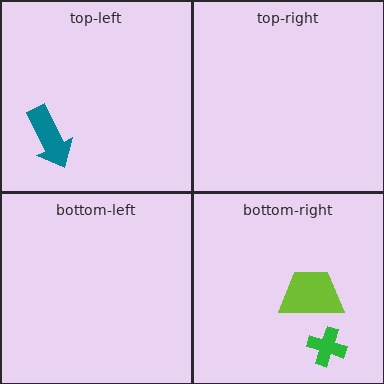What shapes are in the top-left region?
The teal arrow.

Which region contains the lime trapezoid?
The bottom-right region.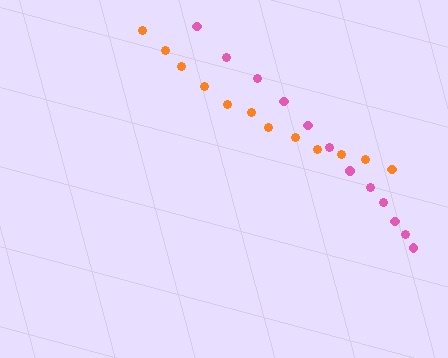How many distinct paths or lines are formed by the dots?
There are 2 distinct paths.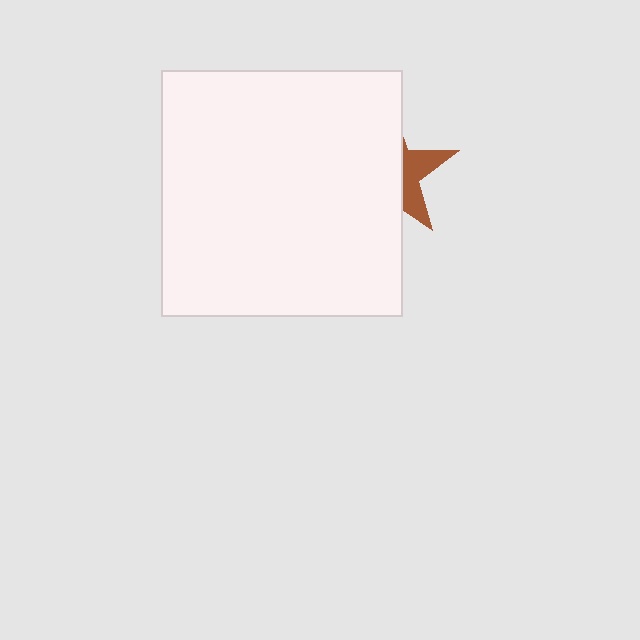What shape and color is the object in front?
The object in front is a white rectangle.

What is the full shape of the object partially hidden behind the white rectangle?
The partially hidden object is a brown star.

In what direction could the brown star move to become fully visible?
The brown star could move right. That would shift it out from behind the white rectangle entirely.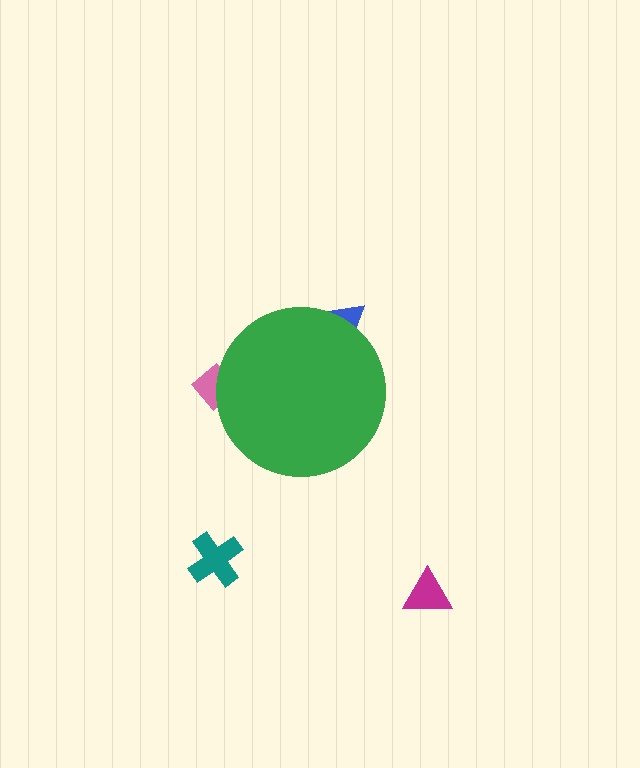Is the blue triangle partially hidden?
Yes, the blue triangle is partially hidden behind the green circle.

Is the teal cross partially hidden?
No, the teal cross is fully visible.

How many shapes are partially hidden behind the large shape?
2 shapes are partially hidden.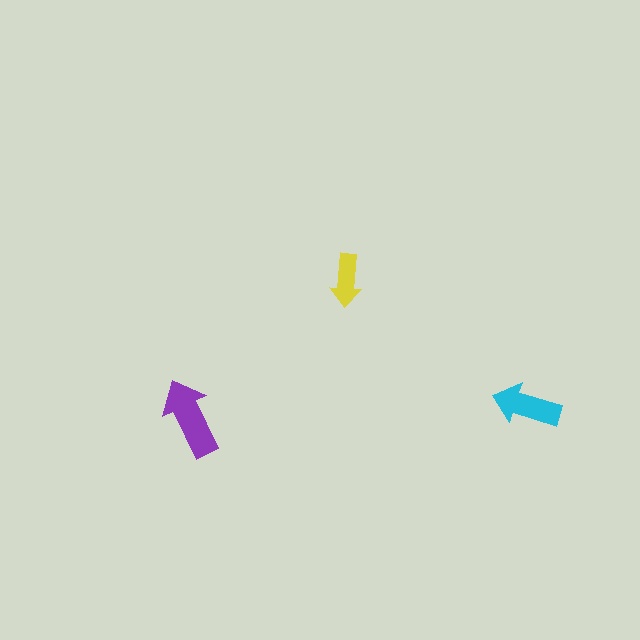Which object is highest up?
The yellow arrow is topmost.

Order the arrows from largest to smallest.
the purple one, the cyan one, the yellow one.